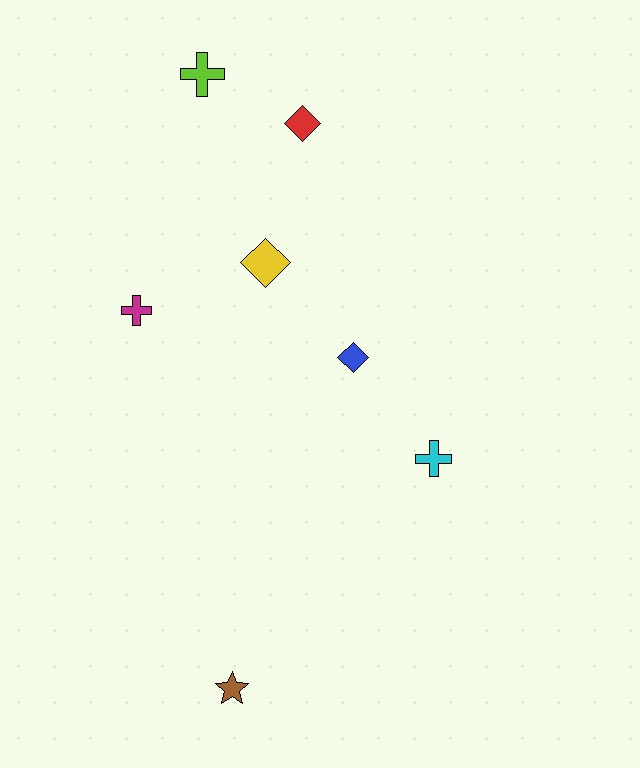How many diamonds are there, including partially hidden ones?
There are 3 diamonds.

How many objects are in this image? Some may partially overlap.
There are 7 objects.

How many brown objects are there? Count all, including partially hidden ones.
There is 1 brown object.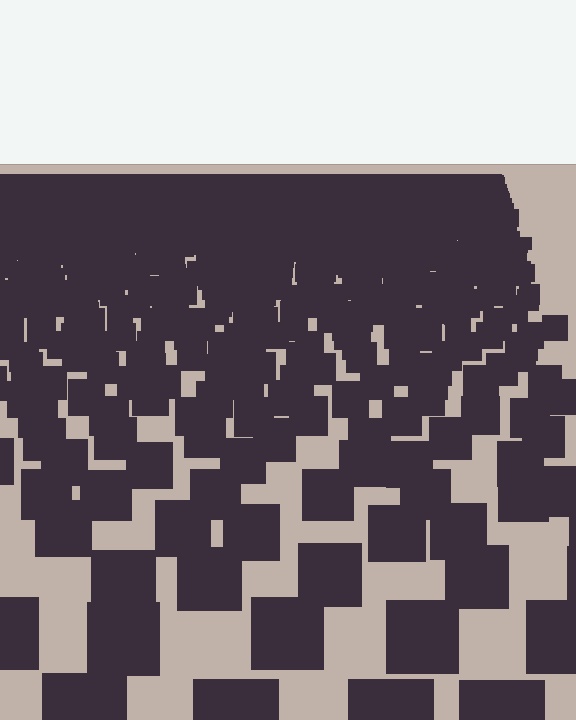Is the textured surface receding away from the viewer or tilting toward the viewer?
The surface is receding away from the viewer. Texture elements get smaller and denser toward the top.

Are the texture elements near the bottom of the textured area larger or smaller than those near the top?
Larger. Near the bottom, elements are closer to the viewer and appear at a bigger on-screen size.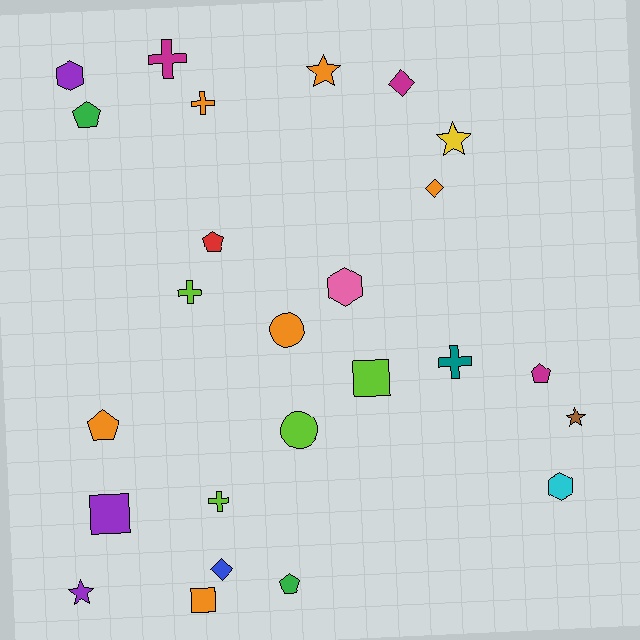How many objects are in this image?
There are 25 objects.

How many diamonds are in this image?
There are 3 diamonds.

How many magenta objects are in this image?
There are 3 magenta objects.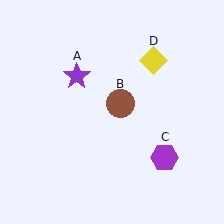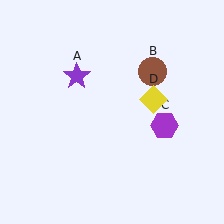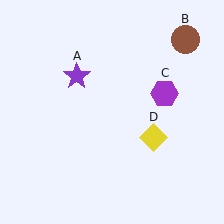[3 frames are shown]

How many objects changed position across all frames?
3 objects changed position: brown circle (object B), purple hexagon (object C), yellow diamond (object D).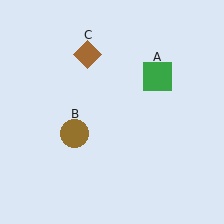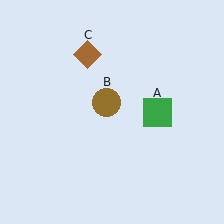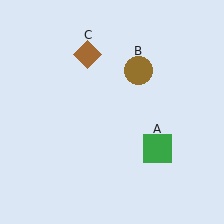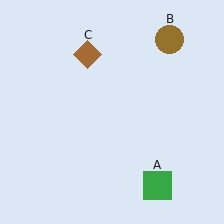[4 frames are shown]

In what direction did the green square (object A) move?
The green square (object A) moved down.